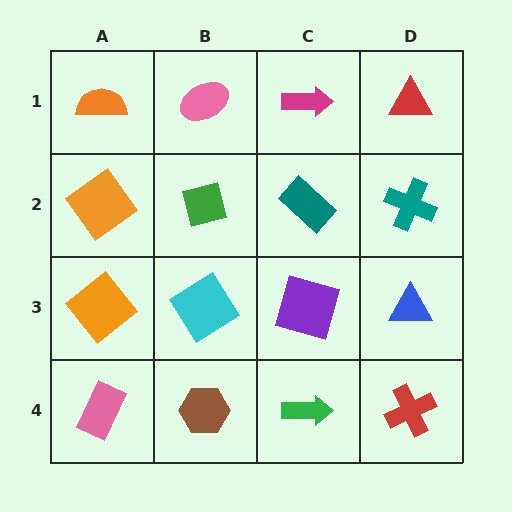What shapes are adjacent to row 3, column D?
A teal cross (row 2, column D), a red cross (row 4, column D), a purple square (row 3, column C).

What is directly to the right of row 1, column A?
A pink ellipse.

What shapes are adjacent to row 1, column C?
A teal rectangle (row 2, column C), a pink ellipse (row 1, column B), a red triangle (row 1, column D).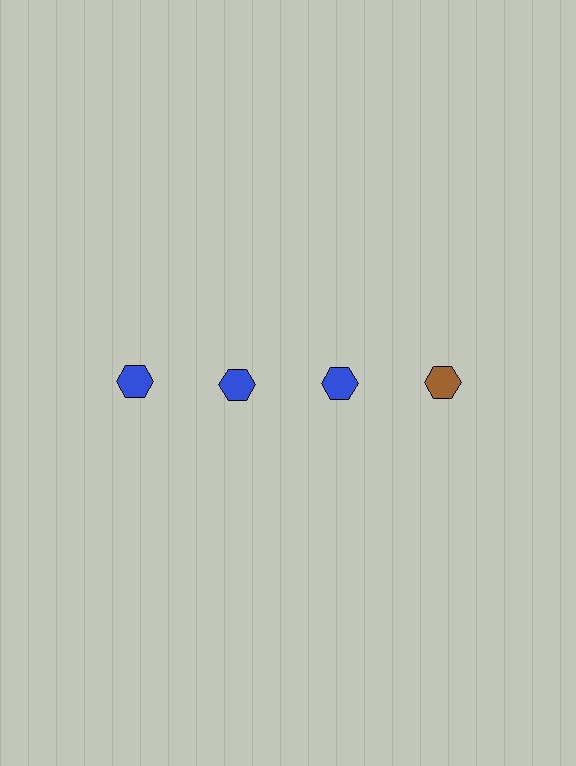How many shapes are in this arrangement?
There are 4 shapes arranged in a grid pattern.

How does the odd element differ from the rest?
It has a different color: brown instead of blue.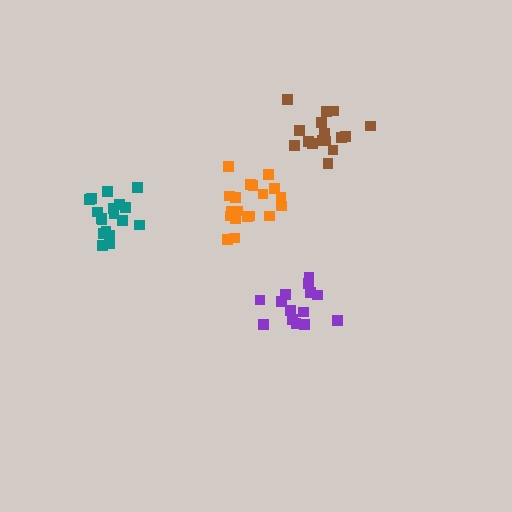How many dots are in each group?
Group 1: 14 dots, Group 2: 20 dots, Group 3: 18 dots, Group 4: 16 dots (68 total).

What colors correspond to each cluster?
The clusters are colored: purple, orange, teal, brown.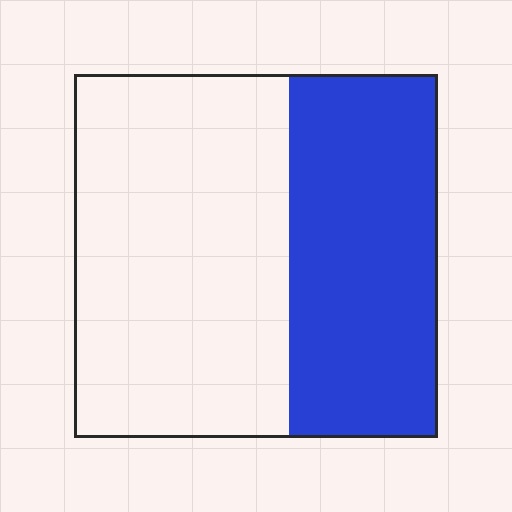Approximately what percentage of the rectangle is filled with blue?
Approximately 40%.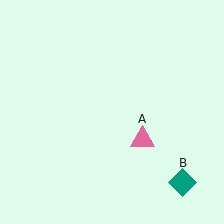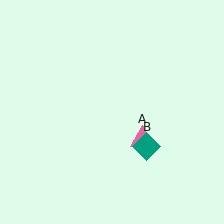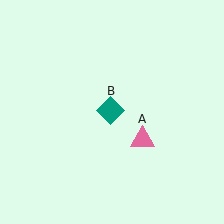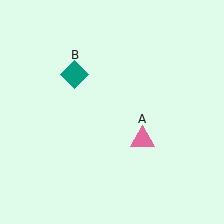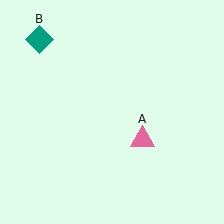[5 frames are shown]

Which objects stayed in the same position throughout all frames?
Pink triangle (object A) remained stationary.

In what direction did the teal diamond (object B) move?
The teal diamond (object B) moved up and to the left.